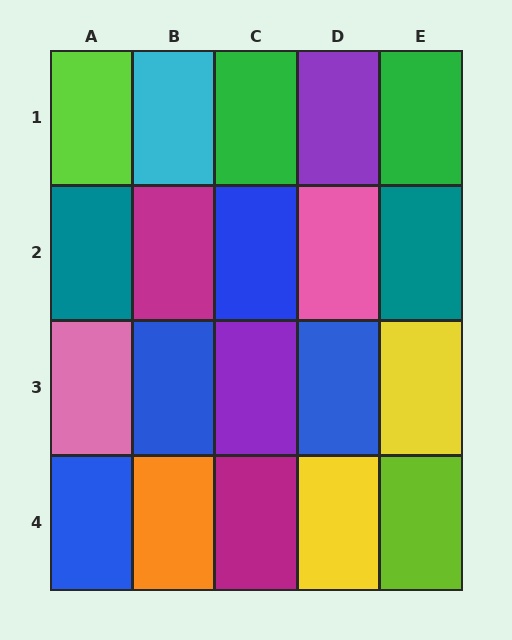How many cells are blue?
4 cells are blue.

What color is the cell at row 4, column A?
Blue.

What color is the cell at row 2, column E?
Teal.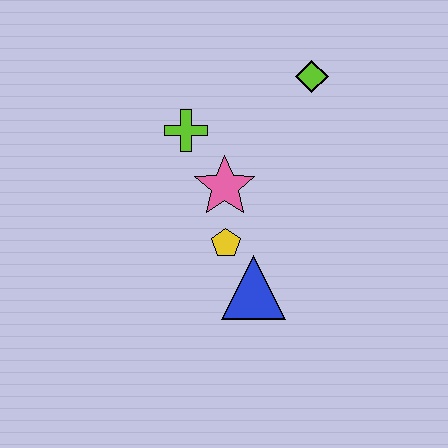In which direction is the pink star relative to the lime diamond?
The pink star is below the lime diamond.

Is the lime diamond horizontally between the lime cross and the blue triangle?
No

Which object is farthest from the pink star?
The lime diamond is farthest from the pink star.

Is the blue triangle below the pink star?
Yes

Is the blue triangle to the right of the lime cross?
Yes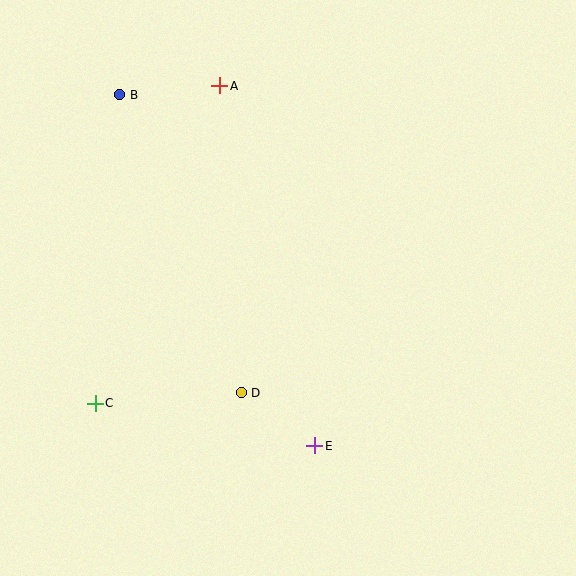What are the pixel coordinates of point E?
Point E is at (315, 446).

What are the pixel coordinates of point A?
Point A is at (220, 86).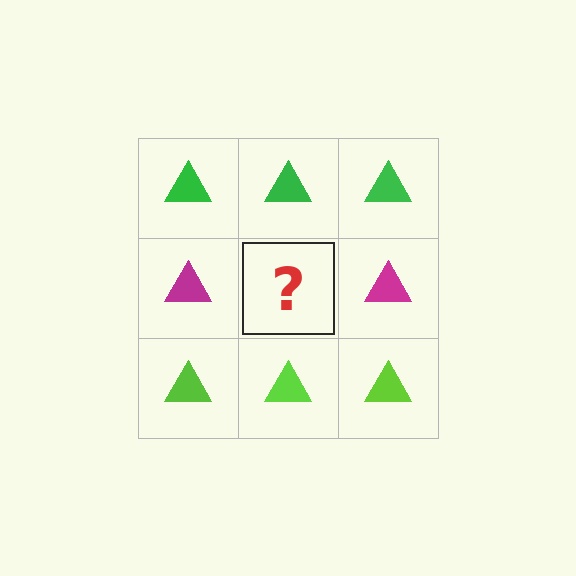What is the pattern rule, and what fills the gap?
The rule is that each row has a consistent color. The gap should be filled with a magenta triangle.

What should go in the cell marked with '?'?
The missing cell should contain a magenta triangle.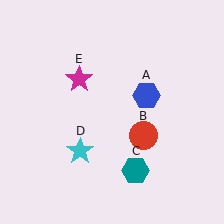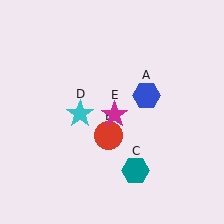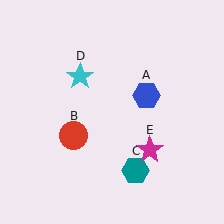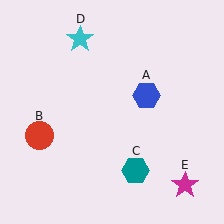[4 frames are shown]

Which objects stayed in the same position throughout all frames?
Blue hexagon (object A) and teal hexagon (object C) remained stationary.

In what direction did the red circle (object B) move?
The red circle (object B) moved left.